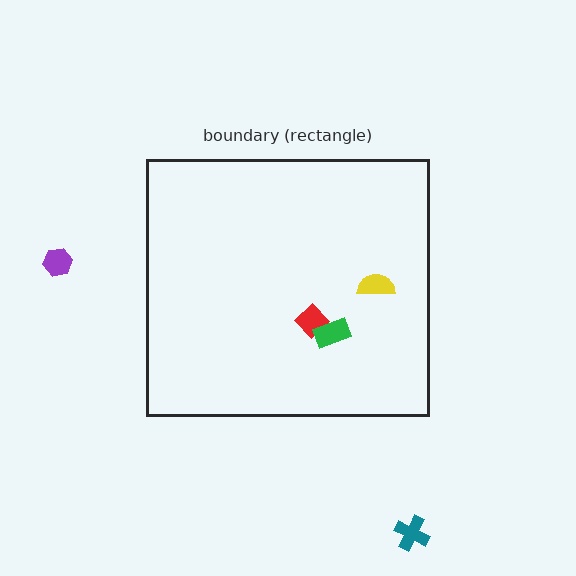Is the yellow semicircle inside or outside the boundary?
Inside.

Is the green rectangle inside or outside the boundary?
Inside.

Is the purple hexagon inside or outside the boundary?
Outside.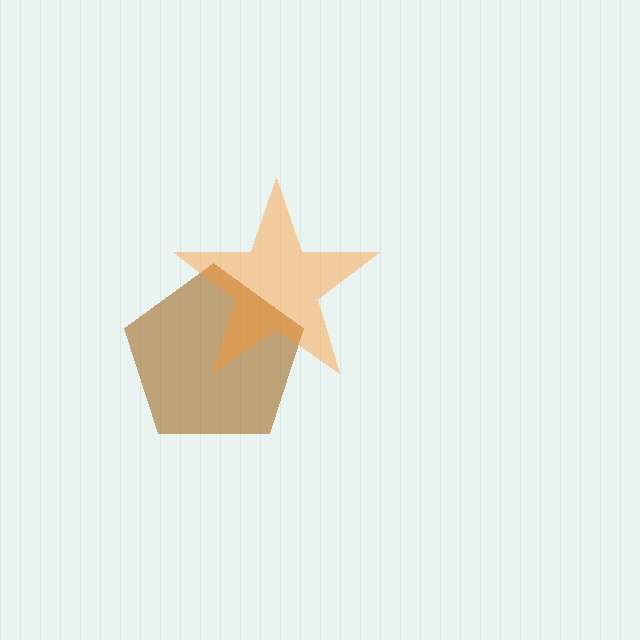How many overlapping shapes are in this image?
There are 2 overlapping shapes in the image.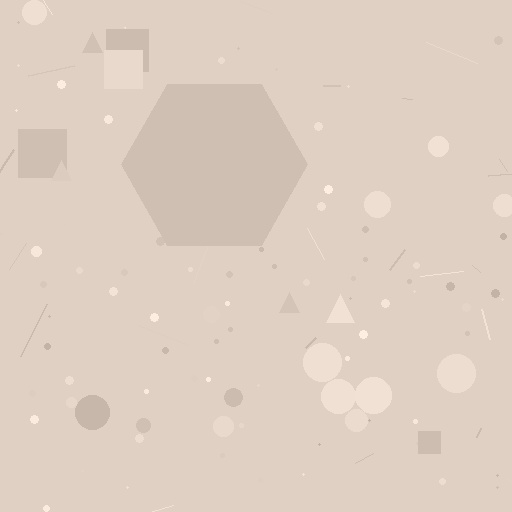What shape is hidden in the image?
A hexagon is hidden in the image.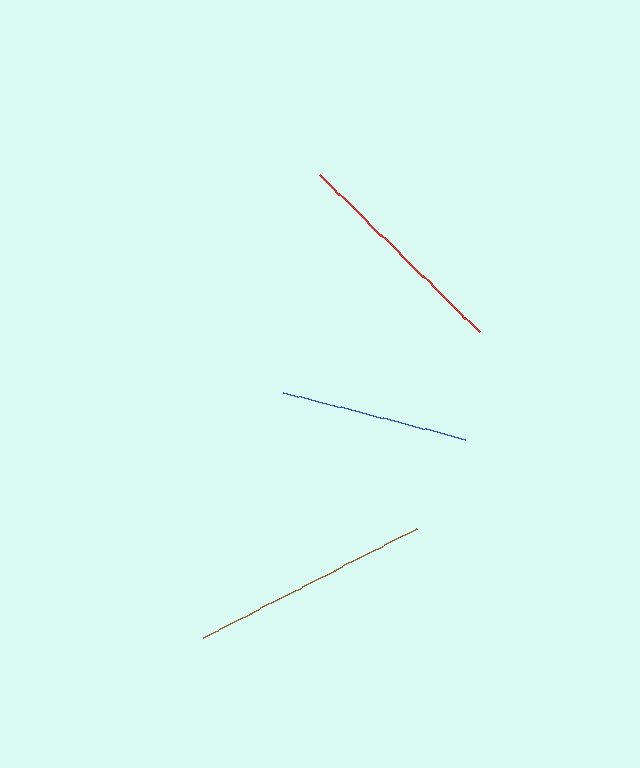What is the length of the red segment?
The red segment is approximately 224 pixels long.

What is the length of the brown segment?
The brown segment is approximately 240 pixels long.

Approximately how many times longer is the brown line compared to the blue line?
The brown line is approximately 1.3 times the length of the blue line.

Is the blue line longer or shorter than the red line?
The red line is longer than the blue line.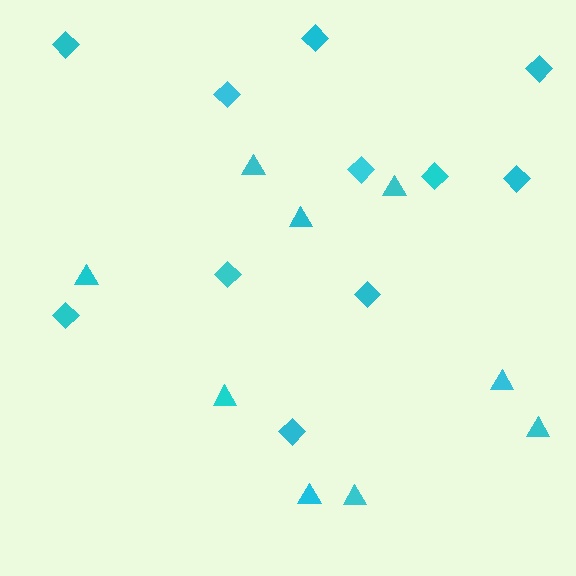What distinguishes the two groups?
There are 2 groups: one group of triangles (9) and one group of diamonds (11).